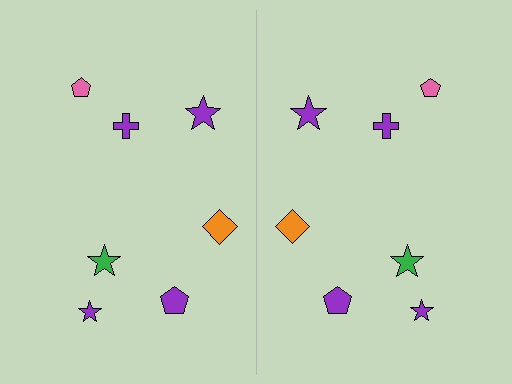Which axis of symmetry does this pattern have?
The pattern has a vertical axis of symmetry running through the center of the image.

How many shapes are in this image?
There are 14 shapes in this image.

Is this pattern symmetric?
Yes, this pattern has bilateral (reflection) symmetry.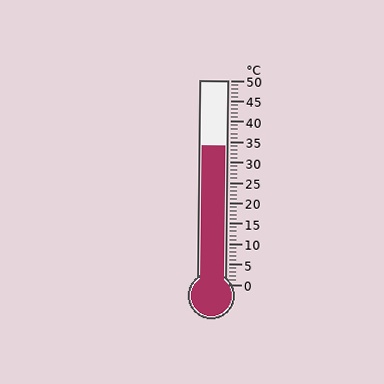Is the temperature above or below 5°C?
The temperature is above 5°C.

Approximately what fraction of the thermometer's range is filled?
The thermometer is filled to approximately 70% of its range.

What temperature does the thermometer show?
The thermometer shows approximately 34°C.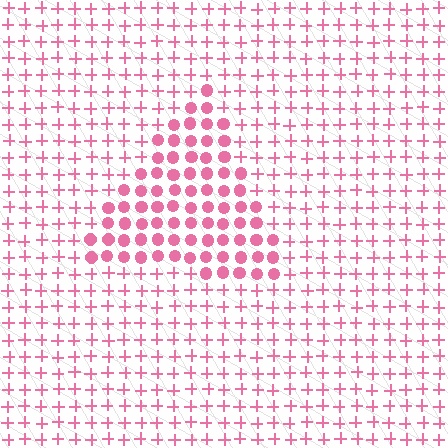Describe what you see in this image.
The image is filled with small pink elements arranged in a uniform grid. A triangle-shaped region contains circles, while the surrounding area contains plus signs. The boundary is defined purely by the change in element shape.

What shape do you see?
I see a triangle.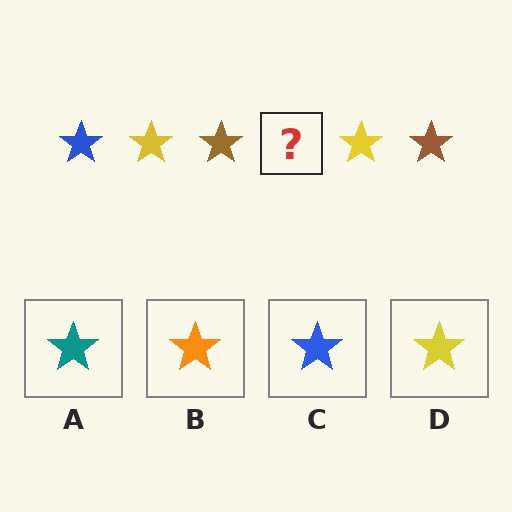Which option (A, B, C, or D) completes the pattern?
C.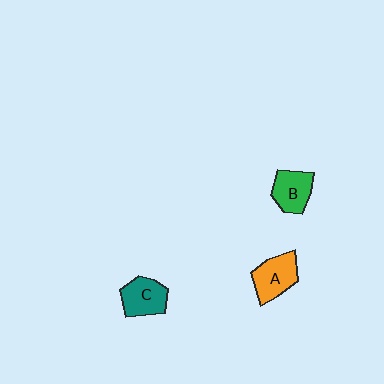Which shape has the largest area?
Shape A (orange).